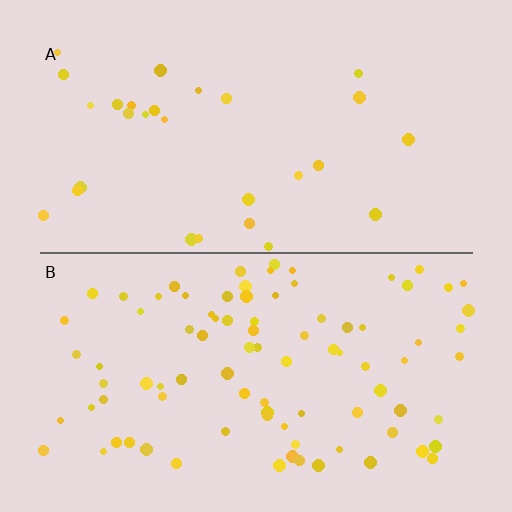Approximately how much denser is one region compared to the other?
Approximately 3.1× — region B over region A.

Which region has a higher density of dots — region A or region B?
B (the bottom).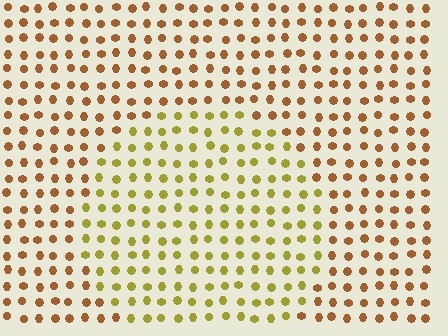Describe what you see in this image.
The image is filled with small brown elements in a uniform arrangement. A circle-shaped region is visible where the elements are tinted to a slightly different hue, forming a subtle color boundary.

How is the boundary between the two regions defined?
The boundary is defined purely by a slight shift in hue (about 35 degrees). Spacing, size, and orientation are identical on both sides.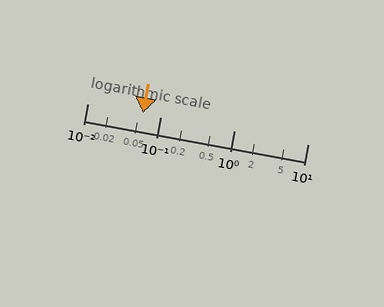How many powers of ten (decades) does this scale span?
The scale spans 3 decades, from 0.01 to 10.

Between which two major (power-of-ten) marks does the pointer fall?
The pointer is between 0.01 and 0.1.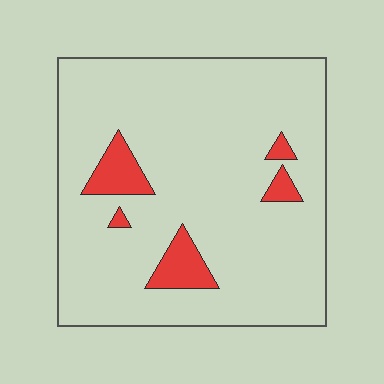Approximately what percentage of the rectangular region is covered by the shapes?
Approximately 10%.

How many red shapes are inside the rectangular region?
5.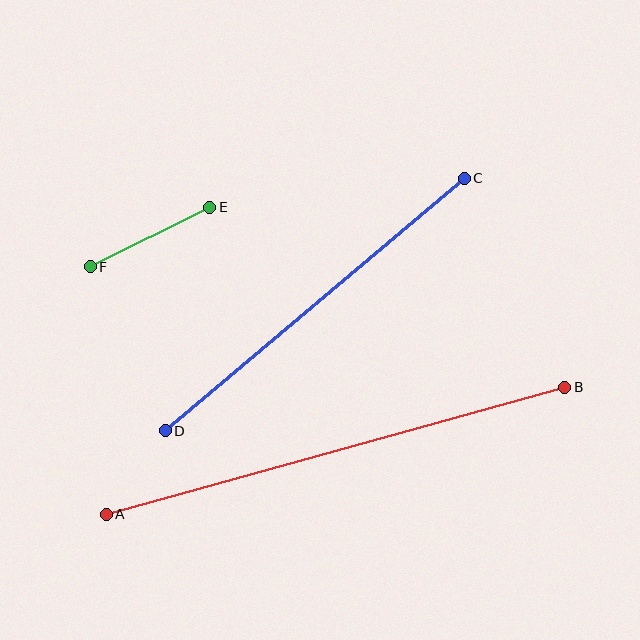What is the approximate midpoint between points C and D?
The midpoint is at approximately (315, 305) pixels.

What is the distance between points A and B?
The distance is approximately 476 pixels.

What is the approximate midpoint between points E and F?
The midpoint is at approximately (150, 237) pixels.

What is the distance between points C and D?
The distance is approximately 391 pixels.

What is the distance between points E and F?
The distance is approximately 134 pixels.